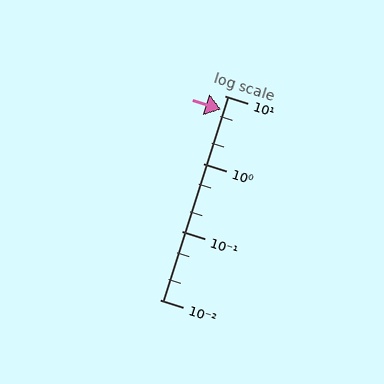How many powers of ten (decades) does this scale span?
The scale spans 3 decades, from 0.01 to 10.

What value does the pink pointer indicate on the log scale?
The pointer indicates approximately 6.2.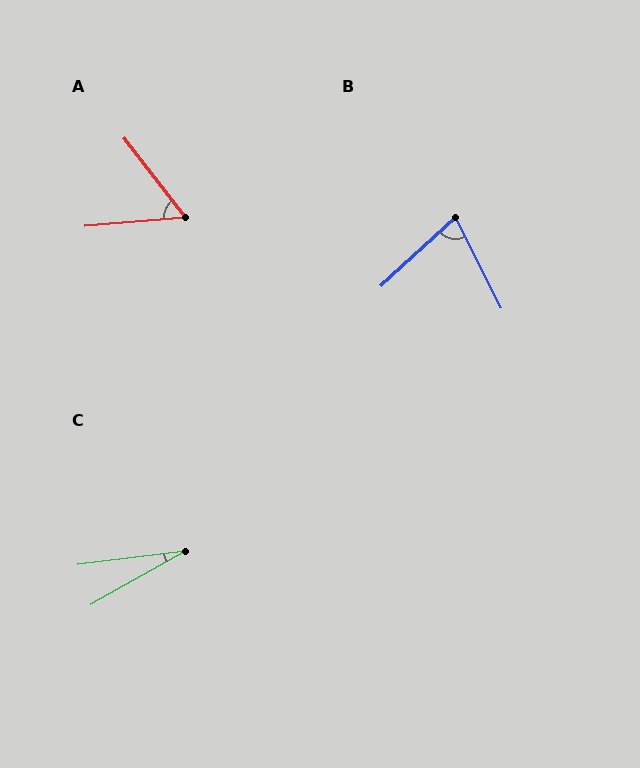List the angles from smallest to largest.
C (22°), A (57°), B (74°).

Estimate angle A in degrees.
Approximately 57 degrees.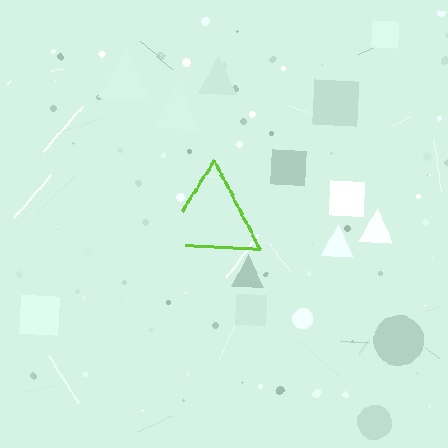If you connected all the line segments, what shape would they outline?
They would outline a triangle.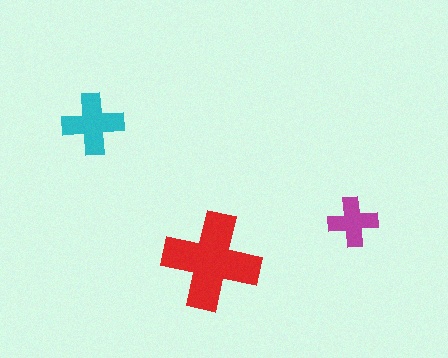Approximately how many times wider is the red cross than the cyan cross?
About 1.5 times wider.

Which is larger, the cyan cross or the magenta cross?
The cyan one.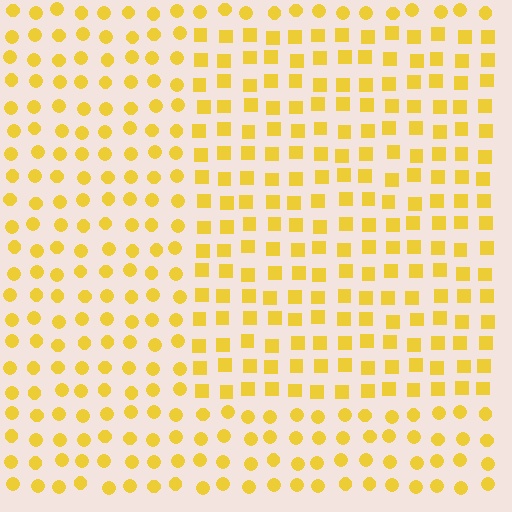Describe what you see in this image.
The image is filled with small yellow elements arranged in a uniform grid. A rectangle-shaped region contains squares, while the surrounding area contains circles. The boundary is defined purely by the change in element shape.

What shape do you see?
I see a rectangle.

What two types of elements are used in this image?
The image uses squares inside the rectangle region and circles outside it.